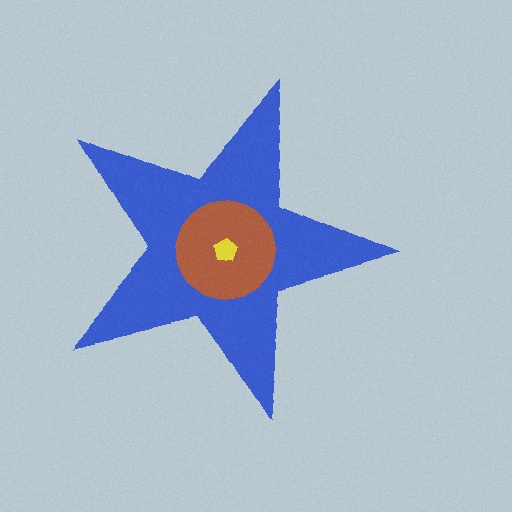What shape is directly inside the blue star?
The brown circle.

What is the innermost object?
The yellow pentagon.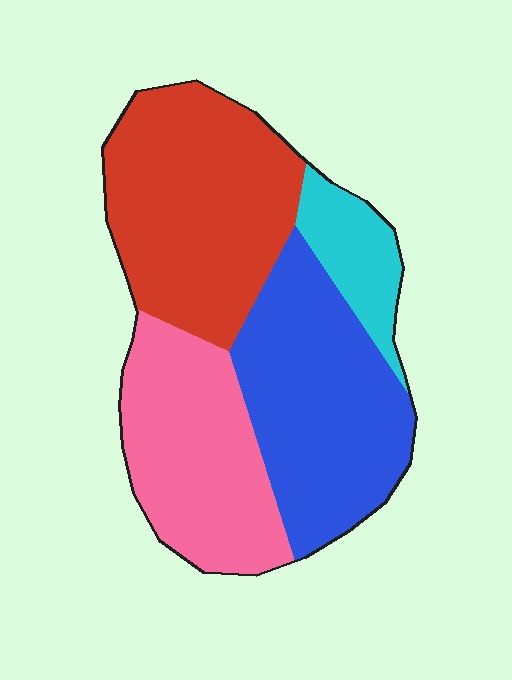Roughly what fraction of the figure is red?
Red takes up between a third and a half of the figure.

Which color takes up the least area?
Cyan, at roughly 10%.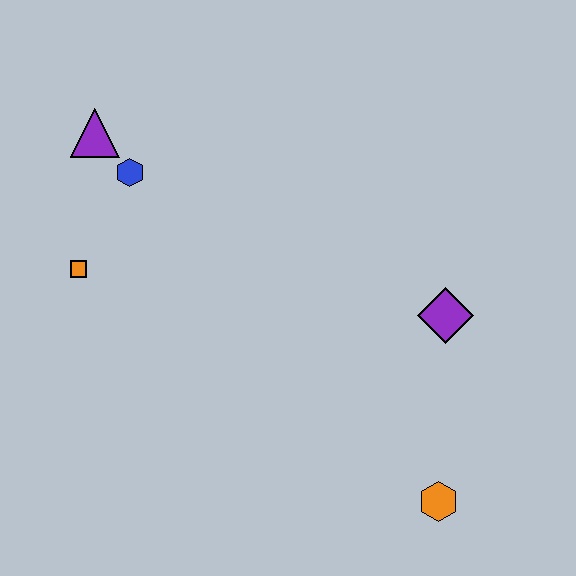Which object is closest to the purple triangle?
The blue hexagon is closest to the purple triangle.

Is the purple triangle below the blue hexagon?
No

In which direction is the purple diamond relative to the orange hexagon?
The purple diamond is above the orange hexagon.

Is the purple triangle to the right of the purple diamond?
No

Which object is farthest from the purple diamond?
The purple triangle is farthest from the purple diamond.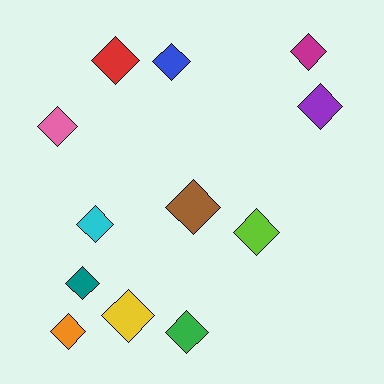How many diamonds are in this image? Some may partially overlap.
There are 12 diamonds.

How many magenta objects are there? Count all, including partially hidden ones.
There is 1 magenta object.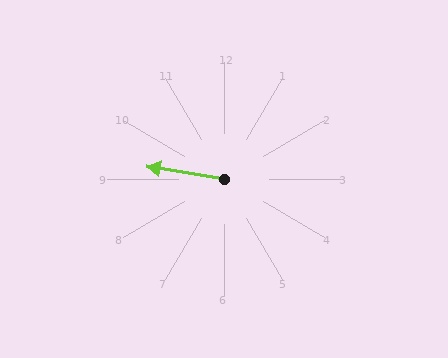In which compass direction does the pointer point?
West.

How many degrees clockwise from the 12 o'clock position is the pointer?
Approximately 279 degrees.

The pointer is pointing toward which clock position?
Roughly 9 o'clock.